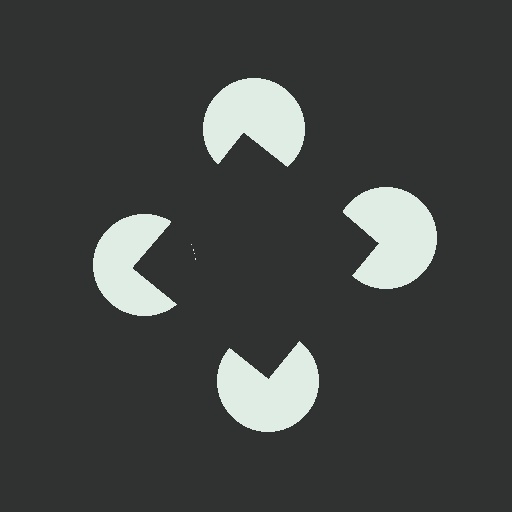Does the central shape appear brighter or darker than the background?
It typically appears slightly darker than the background, even though no actual brightness change is drawn.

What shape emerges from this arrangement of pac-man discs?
An illusory square — its edges are inferred from the aligned wedge cuts in the pac-man discs, not physically drawn.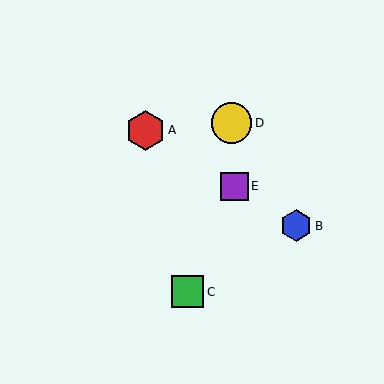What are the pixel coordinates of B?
Object B is at (296, 226).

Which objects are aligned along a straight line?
Objects A, B, E are aligned along a straight line.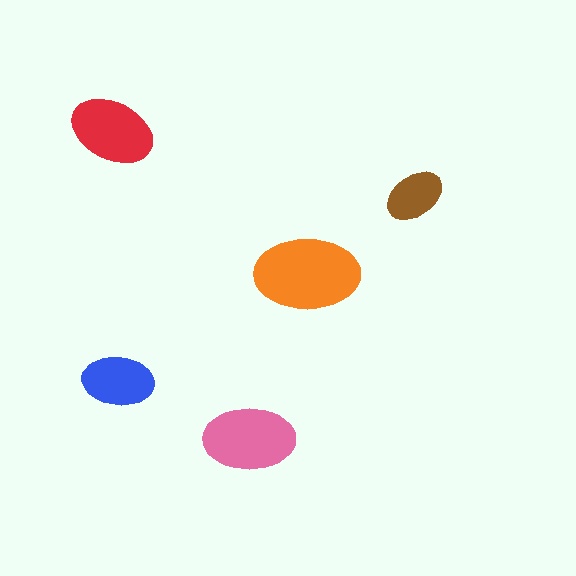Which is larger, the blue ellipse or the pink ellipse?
The pink one.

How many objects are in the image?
There are 5 objects in the image.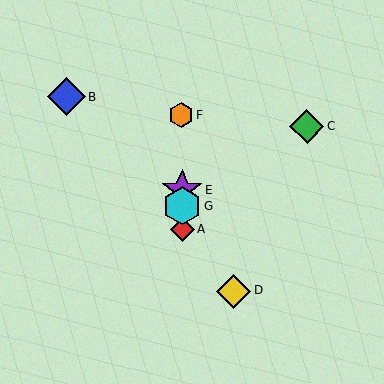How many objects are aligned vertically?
4 objects (A, E, F, G) are aligned vertically.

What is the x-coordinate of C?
Object C is at x≈307.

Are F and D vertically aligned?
No, F is at x≈181 and D is at x≈233.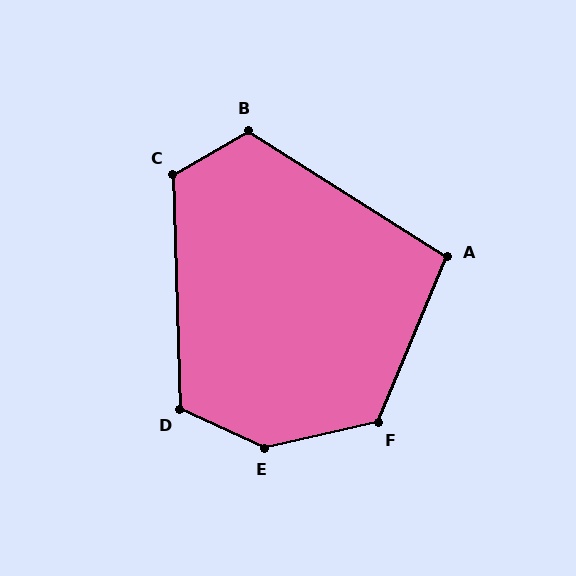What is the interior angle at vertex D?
Approximately 117 degrees (obtuse).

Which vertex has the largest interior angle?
E, at approximately 142 degrees.